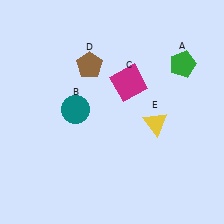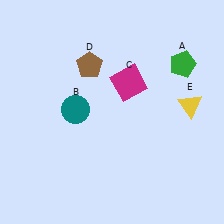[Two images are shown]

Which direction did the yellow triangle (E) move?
The yellow triangle (E) moved right.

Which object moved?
The yellow triangle (E) moved right.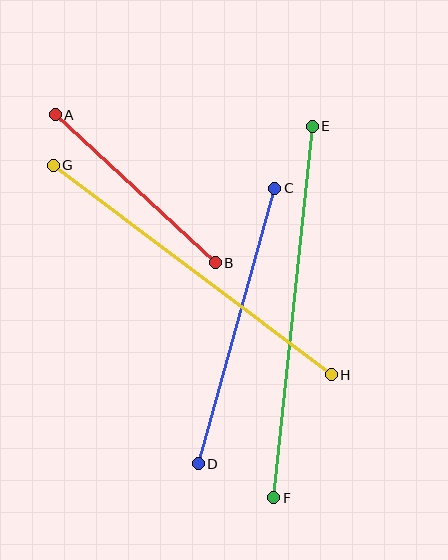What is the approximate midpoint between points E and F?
The midpoint is at approximately (293, 312) pixels.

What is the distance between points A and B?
The distance is approximately 218 pixels.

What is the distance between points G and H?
The distance is approximately 348 pixels.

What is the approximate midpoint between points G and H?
The midpoint is at approximately (192, 270) pixels.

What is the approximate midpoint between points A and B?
The midpoint is at approximately (135, 189) pixels.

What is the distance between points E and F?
The distance is approximately 373 pixels.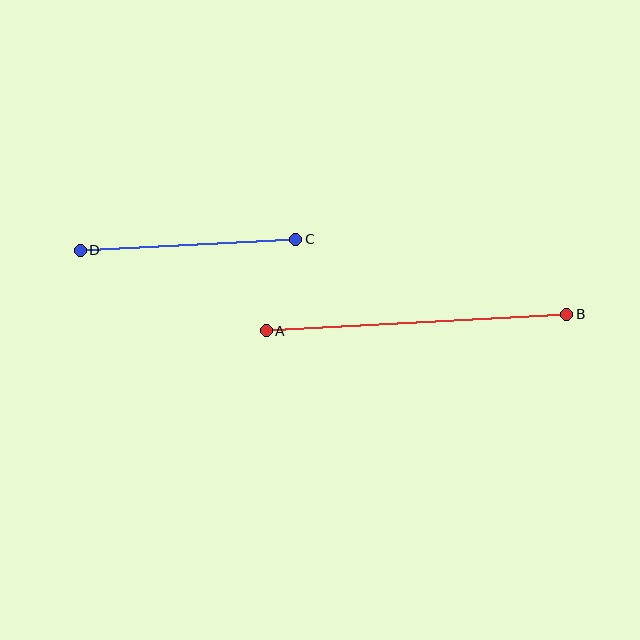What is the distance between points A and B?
The distance is approximately 301 pixels.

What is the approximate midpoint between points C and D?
The midpoint is at approximately (188, 245) pixels.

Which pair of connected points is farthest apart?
Points A and B are farthest apart.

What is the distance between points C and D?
The distance is approximately 216 pixels.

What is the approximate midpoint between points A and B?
The midpoint is at approximately (416, 322) pixels.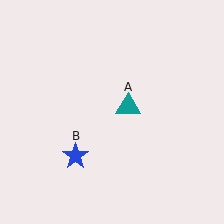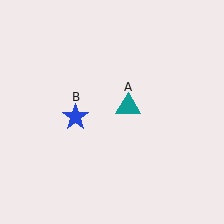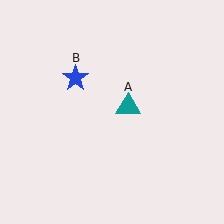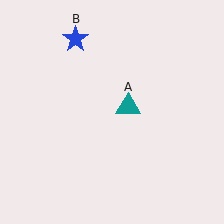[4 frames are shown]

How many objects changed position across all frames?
1 object changed position: blue star (object B).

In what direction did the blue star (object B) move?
The blue star (object B) moved up.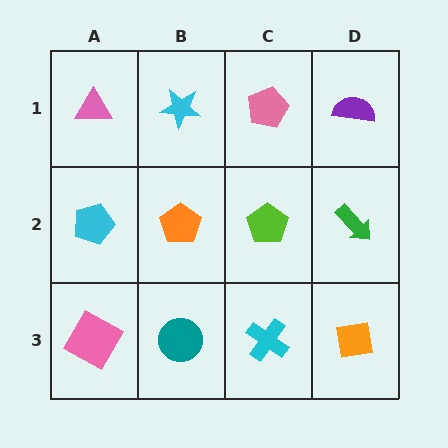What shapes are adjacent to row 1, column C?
A lime pentagon (row 2, column C), a cyan star (row 1, column B), a purple semicircle (row 1, column D).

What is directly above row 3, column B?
An orange pentagon.